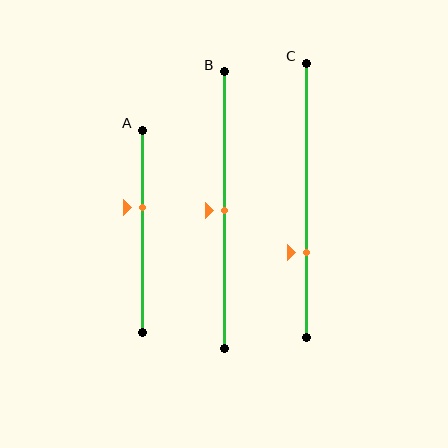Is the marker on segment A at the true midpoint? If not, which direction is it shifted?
No, the marker on segment A is shifted upward by about 12% of the segment length.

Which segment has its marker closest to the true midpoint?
Segment B has its marker closest to the true midpoint.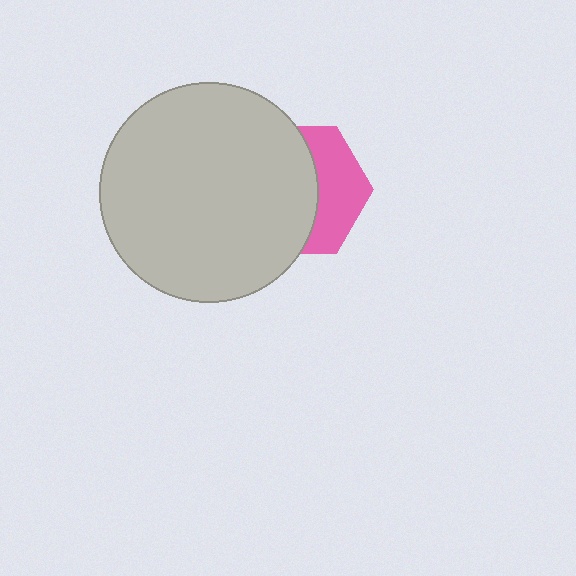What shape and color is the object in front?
The object in front is a light gray circle.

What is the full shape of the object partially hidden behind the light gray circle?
The partially hidden object is a pink hexagon.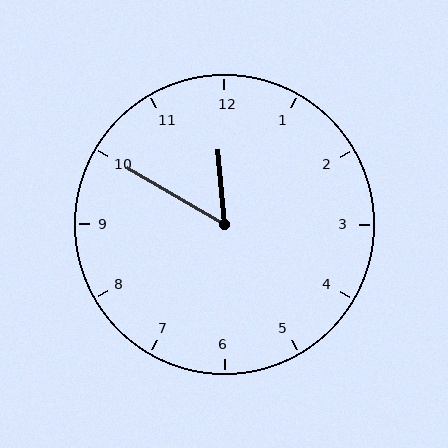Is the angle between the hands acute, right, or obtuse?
It is acute.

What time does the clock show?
11:50.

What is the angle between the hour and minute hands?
Approximately 55 degrees.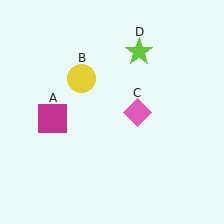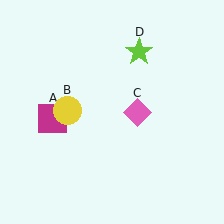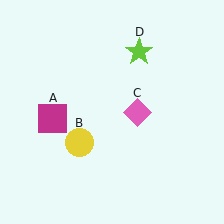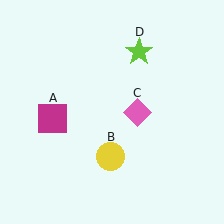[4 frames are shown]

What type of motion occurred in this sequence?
The yellow circle (object B) rotated counterclockwise around the center of the scene.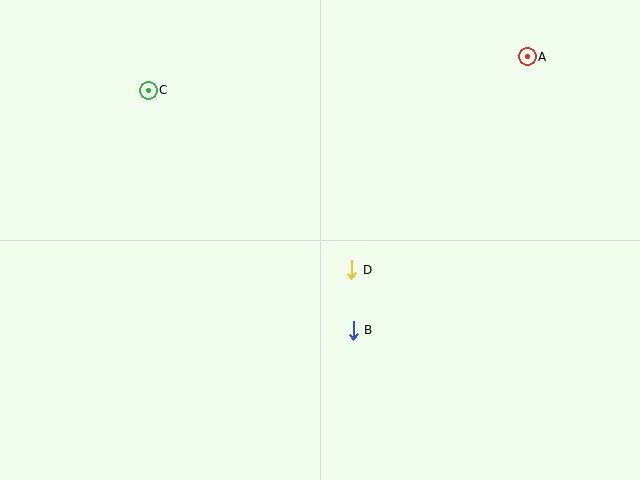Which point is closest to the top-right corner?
Point A is closest to the top-right corner.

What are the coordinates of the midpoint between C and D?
The midpoint between C and D is at (250, 180).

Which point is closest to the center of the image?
Point D at (352, 270) is closest to the center.